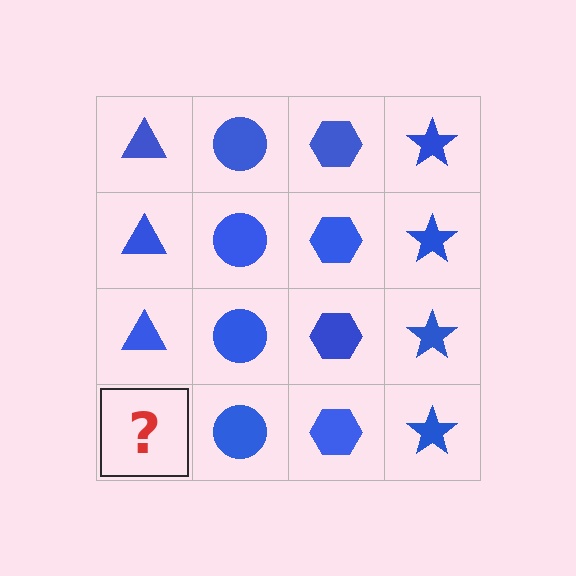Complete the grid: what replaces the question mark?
The question mark should be replaced with a blue triangle.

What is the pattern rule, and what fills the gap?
The rule is that each column has a consistent shape. The gap should be filled with a blue triangle.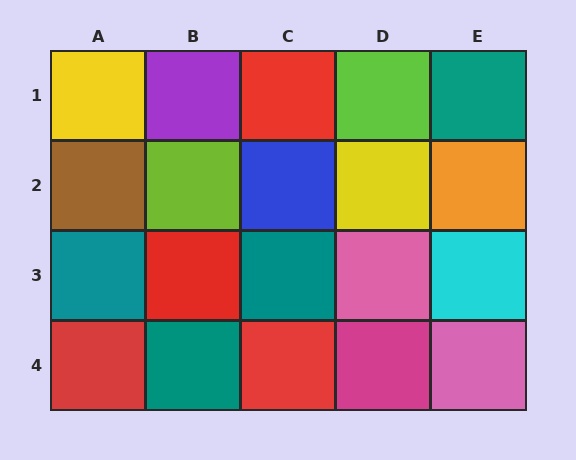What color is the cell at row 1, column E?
Teal.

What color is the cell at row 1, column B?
Purple.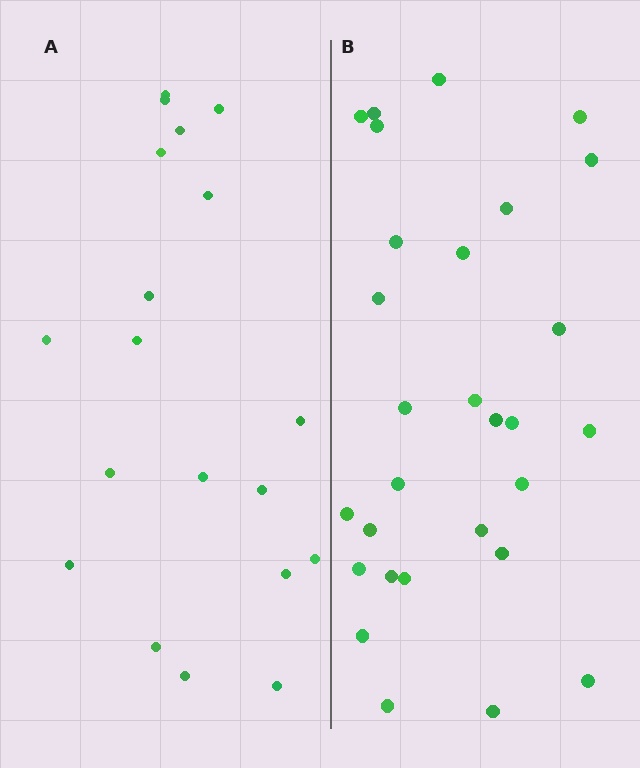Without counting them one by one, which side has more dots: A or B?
Region B (the right region) has more dots.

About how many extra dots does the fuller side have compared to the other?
Region B has roughly 10 or so more dots than region A.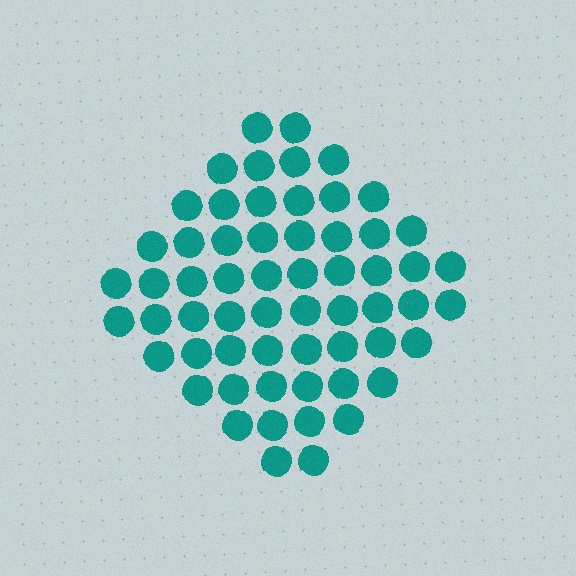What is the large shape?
The large shape is a diamond.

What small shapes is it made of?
It is made of small circles.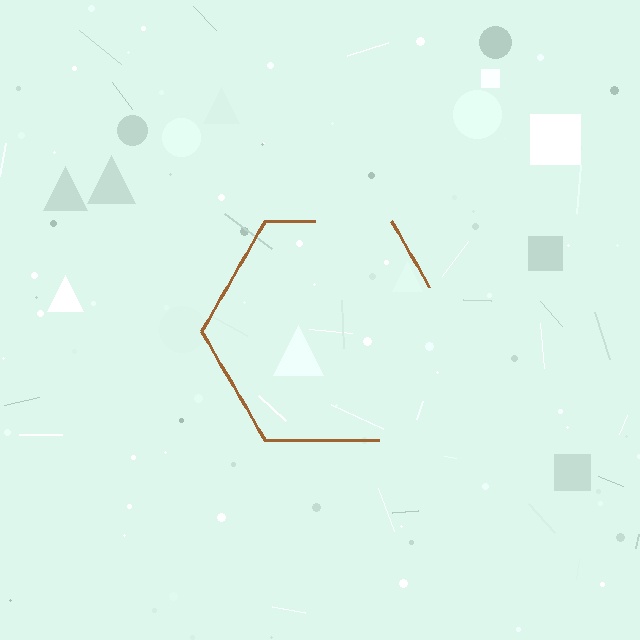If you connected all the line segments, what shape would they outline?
They would outline a hexagon.